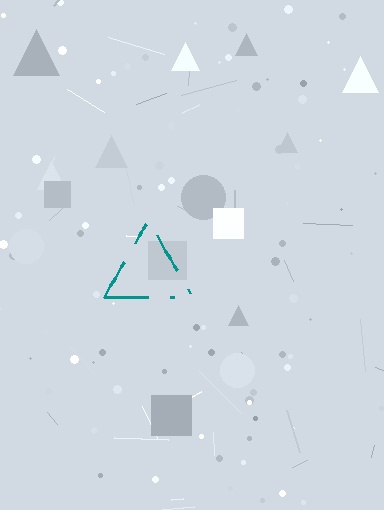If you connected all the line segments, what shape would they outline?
They would outline a triangle.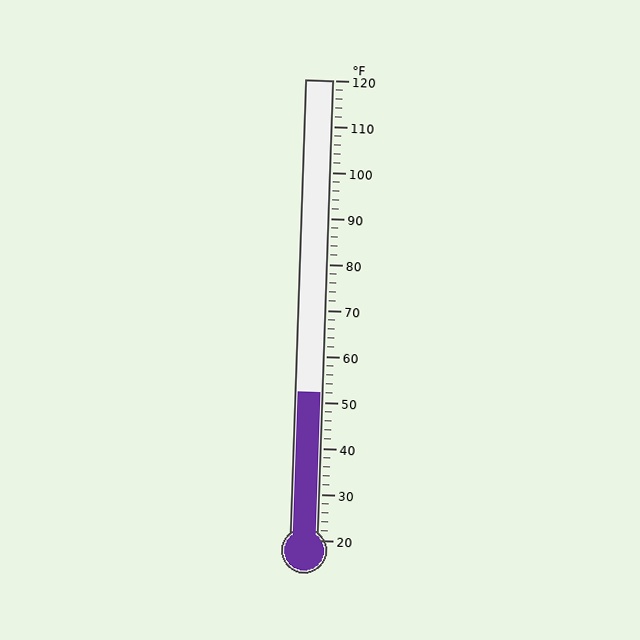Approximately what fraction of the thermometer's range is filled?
The thermometer is filled to approximately 30% of its range.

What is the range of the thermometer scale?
The thermometer scale ranges from 20°F to 120°F.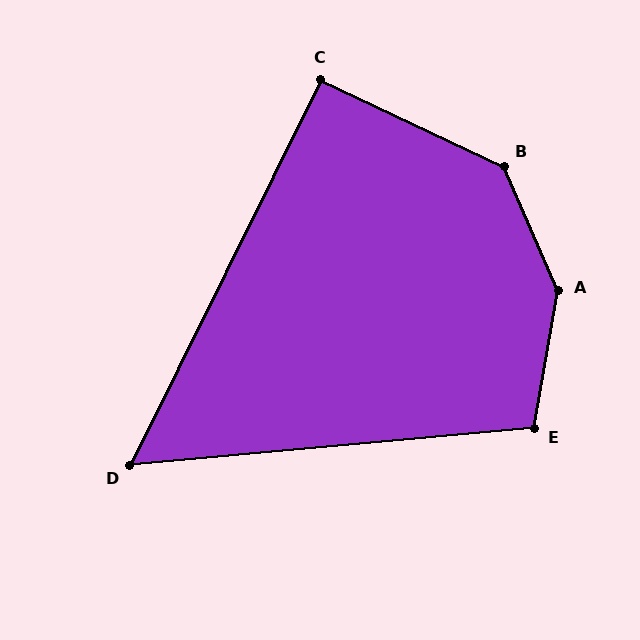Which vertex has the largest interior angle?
A, at approximately 147 degrees.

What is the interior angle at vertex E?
Approximately 105 degrees (obtuse).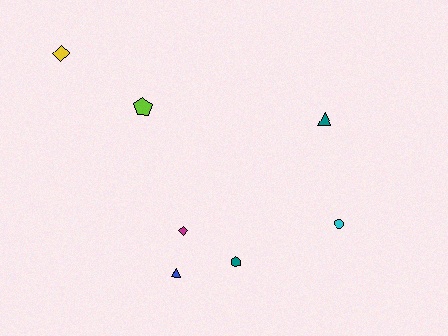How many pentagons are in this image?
There is 1 pentagon.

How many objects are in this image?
There are 7 objects.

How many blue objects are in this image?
There is 1 blue object.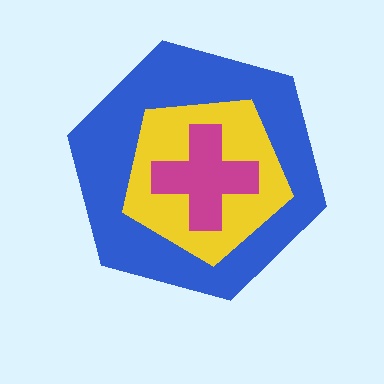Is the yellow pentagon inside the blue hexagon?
Yes.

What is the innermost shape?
The magenta cross.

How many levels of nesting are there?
3.